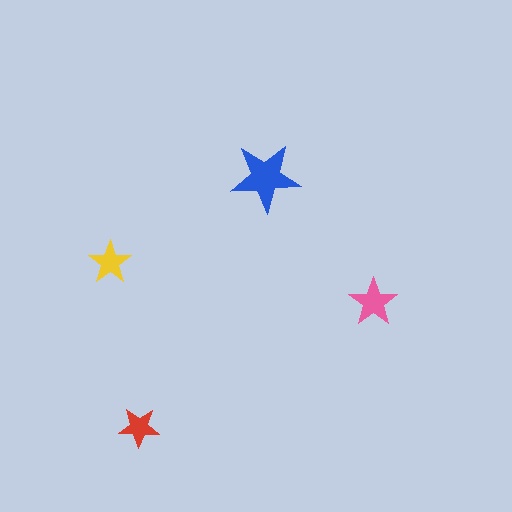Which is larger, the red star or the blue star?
The blue one.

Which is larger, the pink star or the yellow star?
The pink one.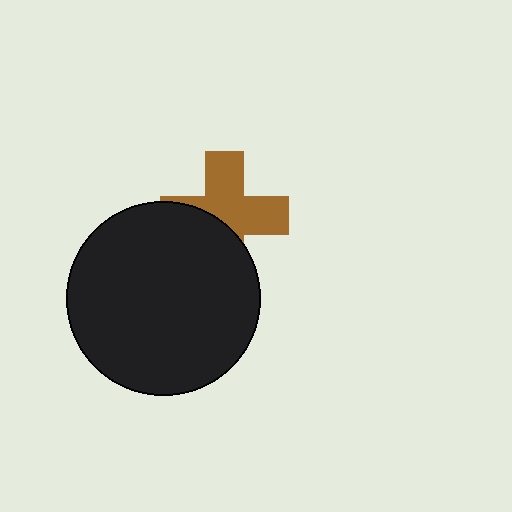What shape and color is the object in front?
The object in front is a black circle.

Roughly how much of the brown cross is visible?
About half of it is visible (roughly 58%).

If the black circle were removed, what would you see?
You would see the complete brown cross.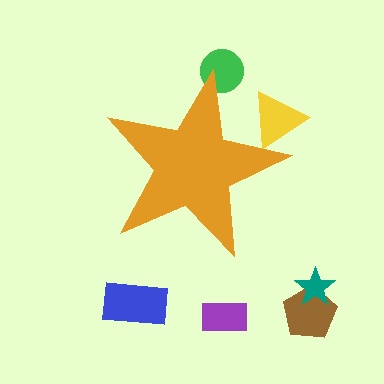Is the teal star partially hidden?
No, the teal star is fully visible.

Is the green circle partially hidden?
Yes, the green circle is partially hidden behind the orange star.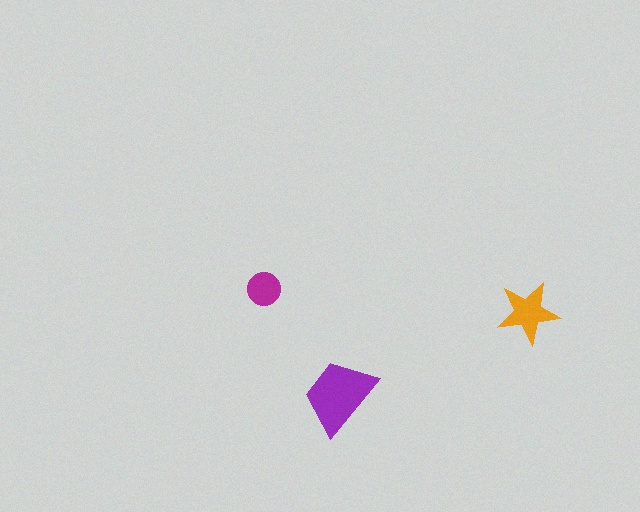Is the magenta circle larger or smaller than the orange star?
Smaller.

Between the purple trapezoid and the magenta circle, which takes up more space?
The purple trapezoid.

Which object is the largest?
The purple trapezoid.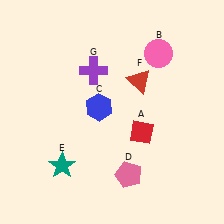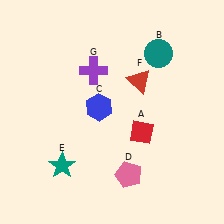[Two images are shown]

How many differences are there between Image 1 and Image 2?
There is 1 difference between the two images.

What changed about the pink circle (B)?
In Image 1, B is pink. In Image 2, it changed to teal.